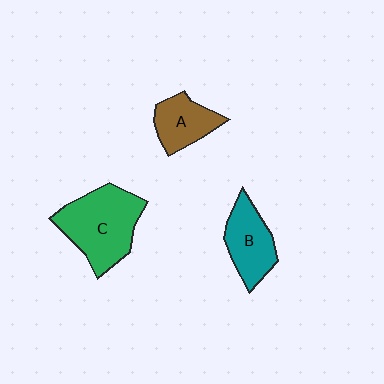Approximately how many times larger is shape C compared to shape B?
Approximately 1.6 times.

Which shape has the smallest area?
Shape A (brown).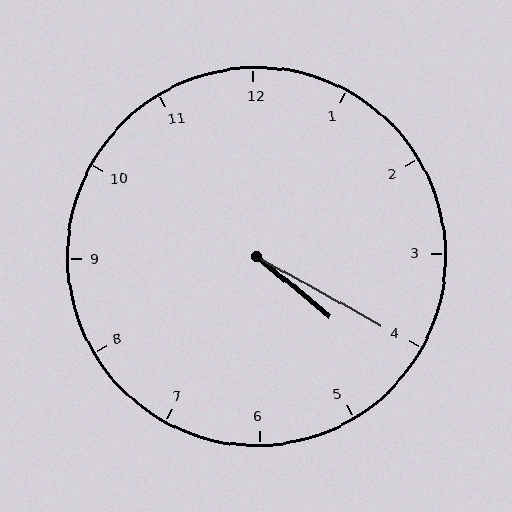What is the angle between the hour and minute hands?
Approximately 10 degrees.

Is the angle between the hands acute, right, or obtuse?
It is acute.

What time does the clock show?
4:20.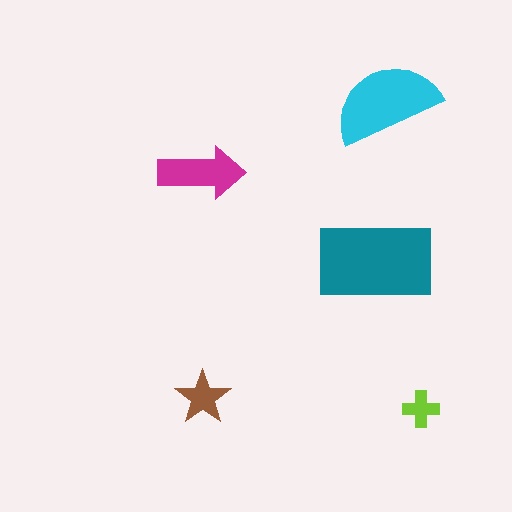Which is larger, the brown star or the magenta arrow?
The magenta arrow.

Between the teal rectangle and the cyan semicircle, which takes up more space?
The teal rectangle.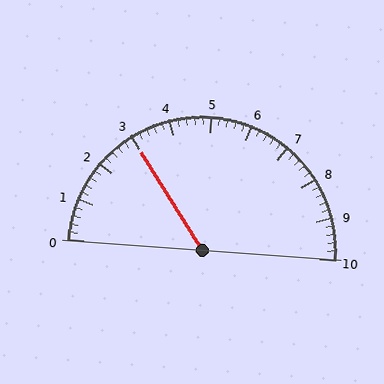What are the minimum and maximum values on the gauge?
The gauge ranges from 0 to 10.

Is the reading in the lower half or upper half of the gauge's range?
The reading is in the lower half of the range (0 to 10).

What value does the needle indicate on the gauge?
The needle indicates approximately 3.0.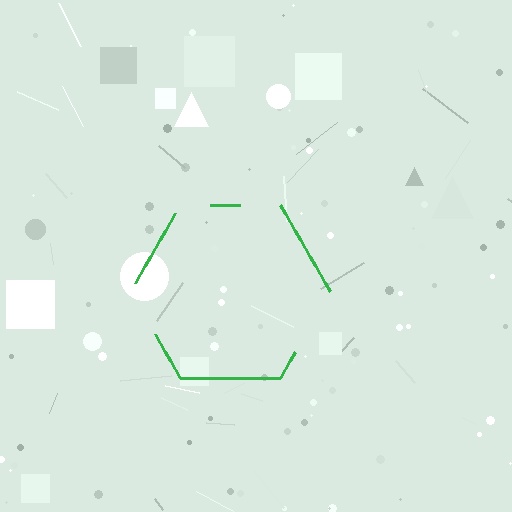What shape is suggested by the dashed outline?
The dashed outline suggests a hexagon.